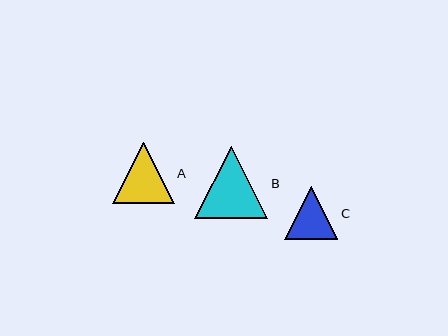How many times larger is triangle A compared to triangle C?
Triangle A is approximately 1.2 times the size of triangle C.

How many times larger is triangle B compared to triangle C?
Triangle B is approximately 1.4 times the size of triangle C.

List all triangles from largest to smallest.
From largest to smallest: B, A, C.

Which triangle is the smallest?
Triangle C is the smallest with a size of approximately 53 pixels.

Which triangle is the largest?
Triangle B is the largest with a size of approximately 73 pixels.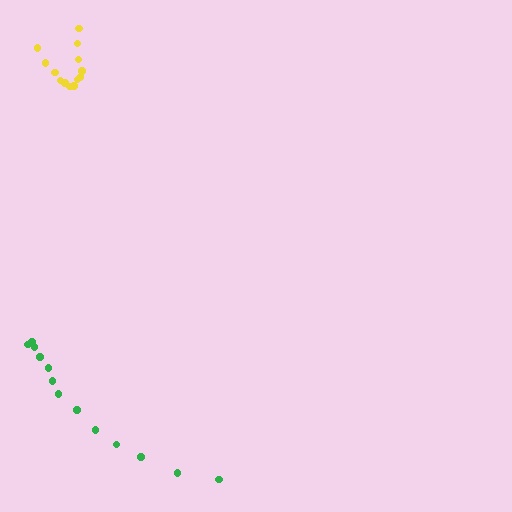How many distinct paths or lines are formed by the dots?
There are 2 distinct paths.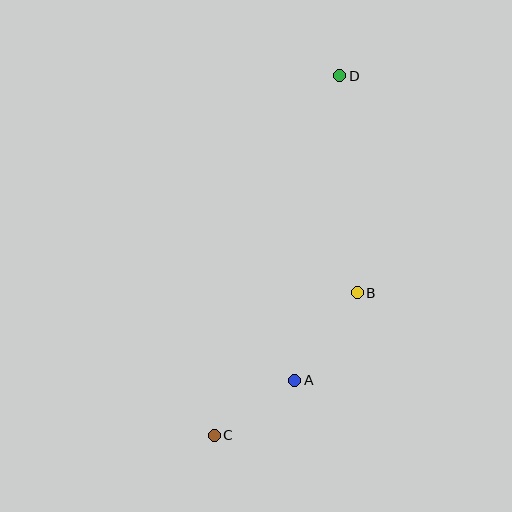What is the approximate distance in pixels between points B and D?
The distance between B and D is approximately 218 pixels.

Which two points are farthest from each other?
Points C and D are farthest from each other.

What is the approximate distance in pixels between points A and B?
The distance between A and B is approximately 107 pixels.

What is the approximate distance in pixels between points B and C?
The distance between B and C is approximately 202 pixels.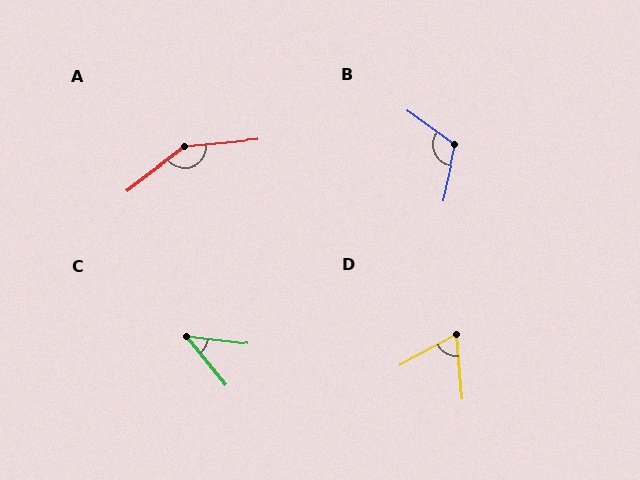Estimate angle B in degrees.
Approximately 113 degrees.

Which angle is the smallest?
C, at approximately 44 degrees.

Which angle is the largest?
A, at approximately 148 degrees.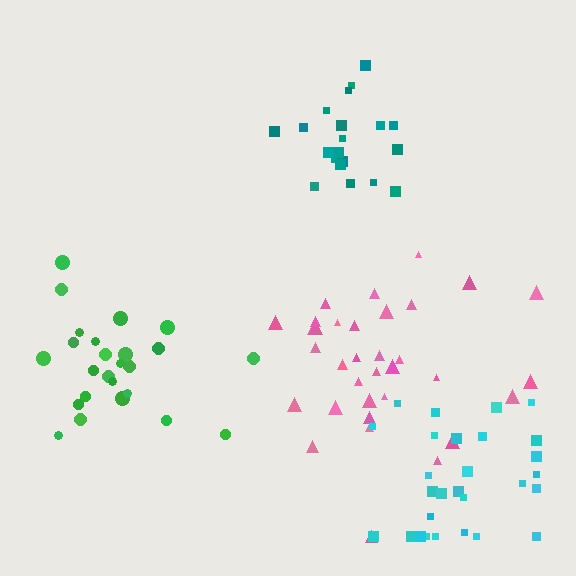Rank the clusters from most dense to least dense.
teal, green, cyan, pink.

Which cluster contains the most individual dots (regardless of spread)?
Pink (34).